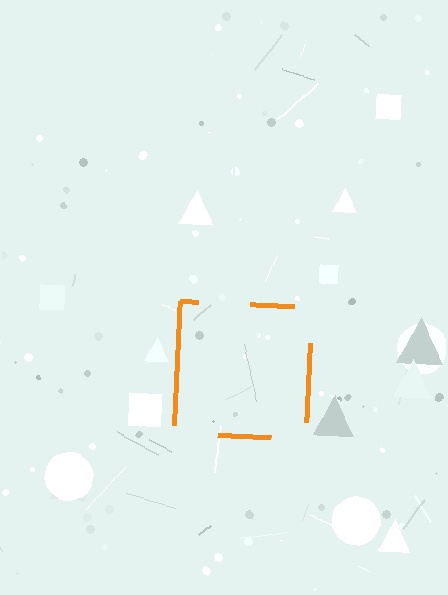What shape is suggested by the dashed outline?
The dashed outline suggests a square.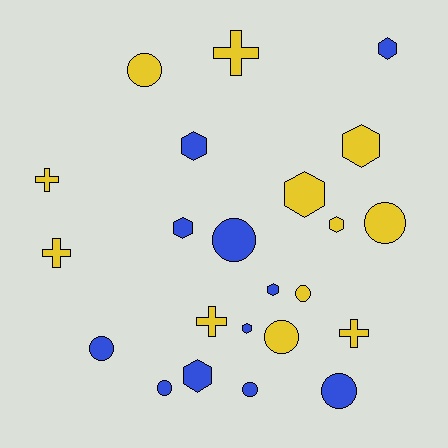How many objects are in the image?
There are 23 objects.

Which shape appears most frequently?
Circle, with 9 objects.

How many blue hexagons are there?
There are 6 blue hexagons.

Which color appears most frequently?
Yellow, with 12 objects.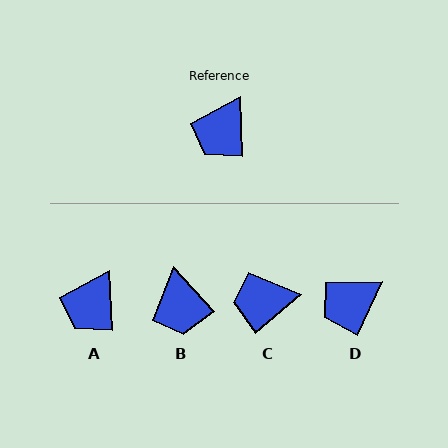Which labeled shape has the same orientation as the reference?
A.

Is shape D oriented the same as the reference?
No, it is off by about 27 degrees.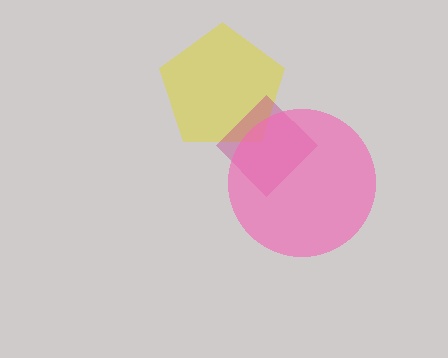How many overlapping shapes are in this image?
There are 3 overlapping shapes in the image.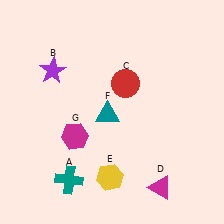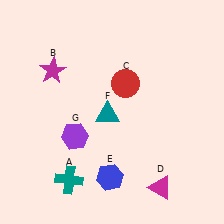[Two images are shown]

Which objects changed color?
B changed from purple to magenta. E changed from yellow to blue. G changed from magenta to purple.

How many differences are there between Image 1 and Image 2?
There are 3 differences between the two images.